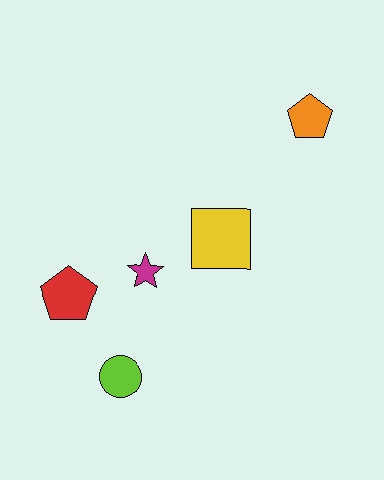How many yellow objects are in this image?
There is 1 yellow object.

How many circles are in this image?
There is 1 circle.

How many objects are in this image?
There are 5 objects.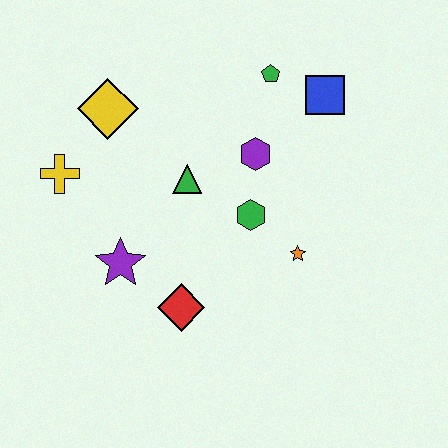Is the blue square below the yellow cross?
No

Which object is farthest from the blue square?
The yellow cross is farthest from the blue square.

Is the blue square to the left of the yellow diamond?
No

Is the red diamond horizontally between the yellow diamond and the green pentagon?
Yes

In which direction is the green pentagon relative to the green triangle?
The green pentagon is above the green triangle.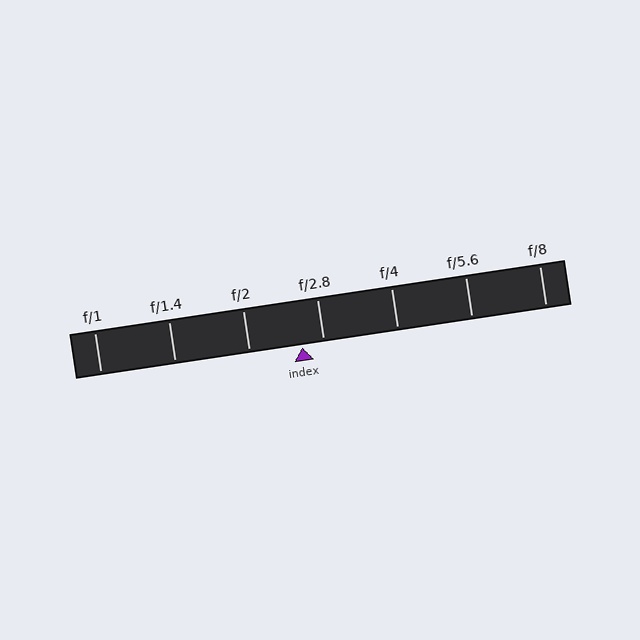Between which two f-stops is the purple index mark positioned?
The index mark is between f/2 and f/2.8.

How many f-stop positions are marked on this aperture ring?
There are 7 f-stop positions marked.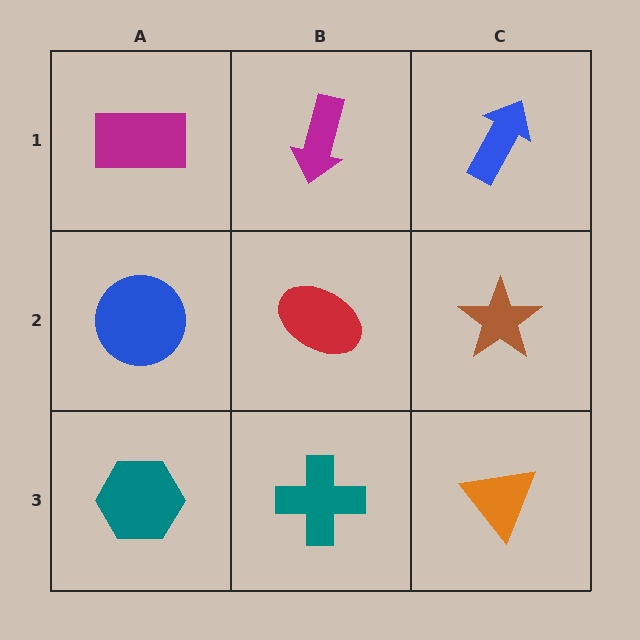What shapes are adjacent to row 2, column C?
A blue arrow (row 1, column C), an orange triangle (row 3, column C), a red ellipse (row 2, column B).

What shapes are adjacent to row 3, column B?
A red ellipse (row 2, column B), a teal hexagon (row 3, column A), an orange triangle (row 3, column C).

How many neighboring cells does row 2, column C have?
3.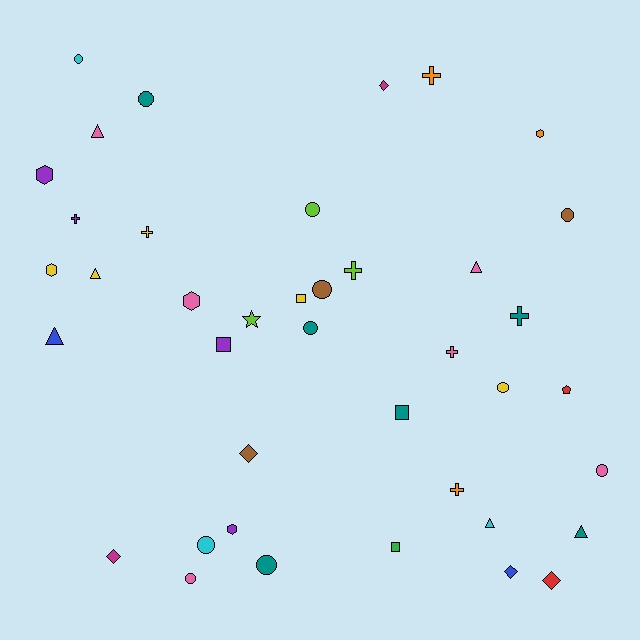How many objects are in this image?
There are 40 objects.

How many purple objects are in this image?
There are 4 purple objects.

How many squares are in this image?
There are 4 squares.